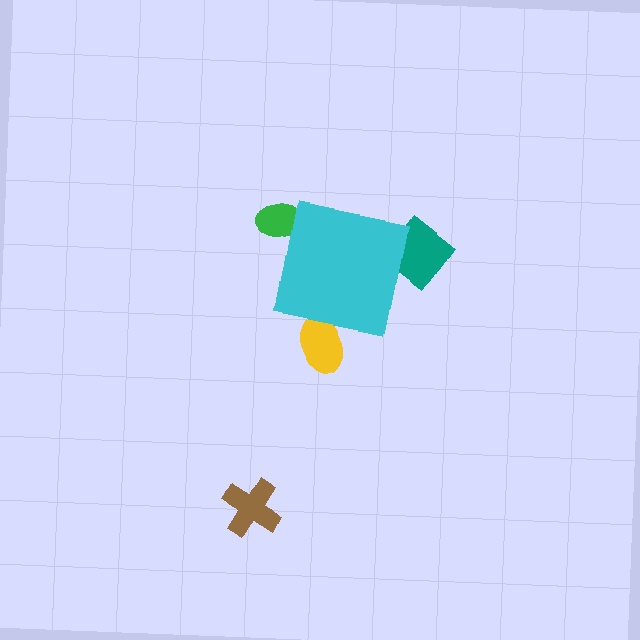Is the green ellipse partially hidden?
Yes, the green ellipse is partially hidden behind the cyan square.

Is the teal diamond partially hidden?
Yes, the teal diamond is partially hidden behind the cyan square.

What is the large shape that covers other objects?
A cyan square.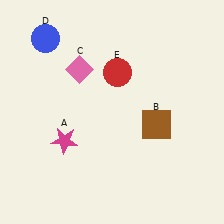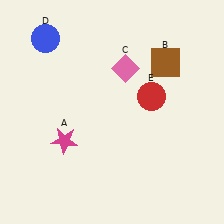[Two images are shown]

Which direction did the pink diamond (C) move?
The pink diamond (C) moved right.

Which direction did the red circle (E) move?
The red circle (E) moved right.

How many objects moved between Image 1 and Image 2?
3 objects moved between the two images.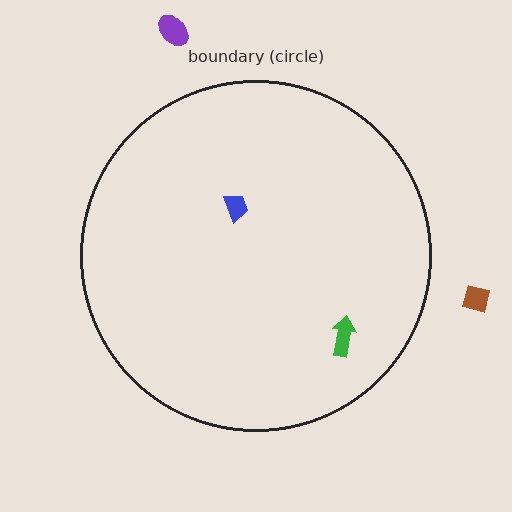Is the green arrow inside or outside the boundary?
Inside.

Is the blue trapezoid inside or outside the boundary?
Inside.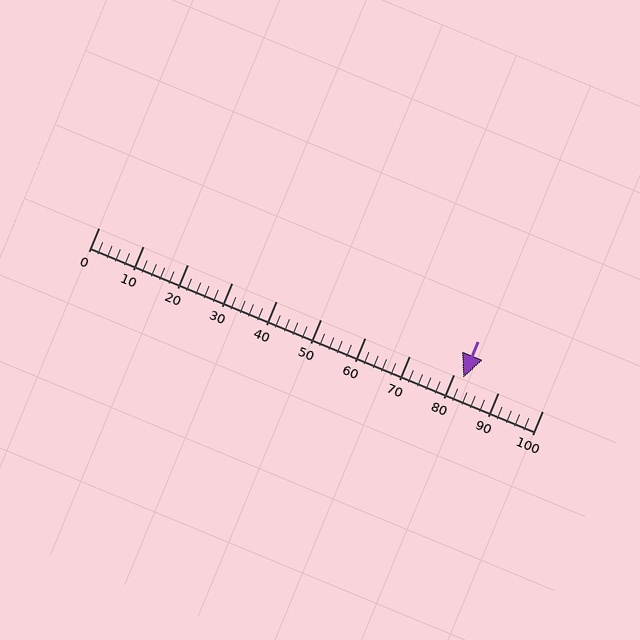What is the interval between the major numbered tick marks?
The major tick marks are spaced 10 units apart.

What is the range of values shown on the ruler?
The ruler shows values from 0 to 100.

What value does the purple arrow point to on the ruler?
The purple arrow points to approximately 82.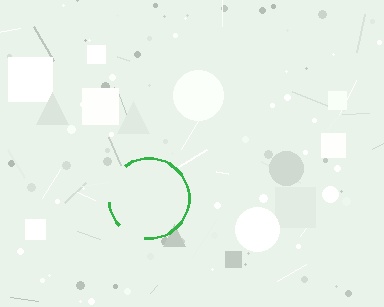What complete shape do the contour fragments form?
The contour fragments form a circle.